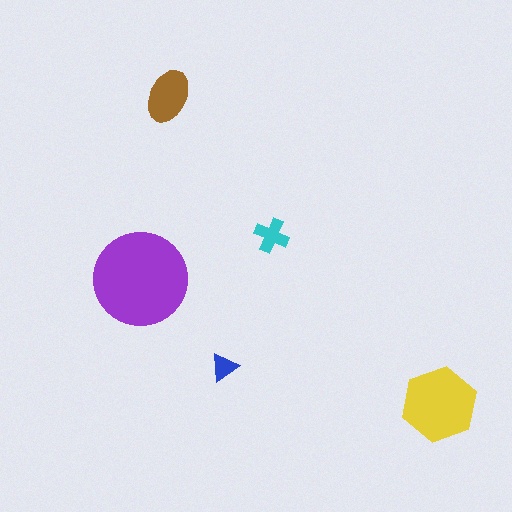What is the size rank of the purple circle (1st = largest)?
1st.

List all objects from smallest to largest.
The blue triangle, the cyan cross, the brown ellipse, the yellow hexagon, the purple circle.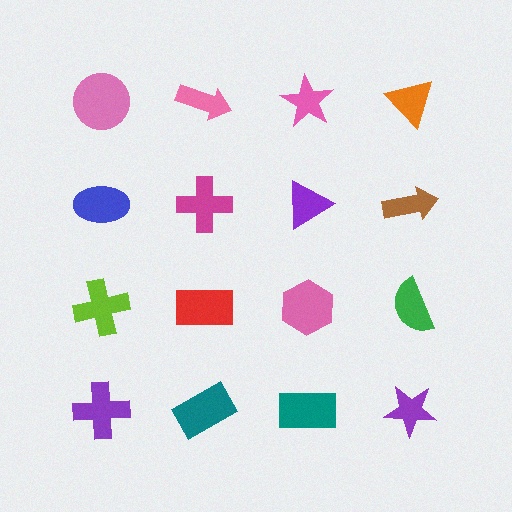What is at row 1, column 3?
A pink star.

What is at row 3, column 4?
A green semicircle.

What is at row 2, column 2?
A magenta cross.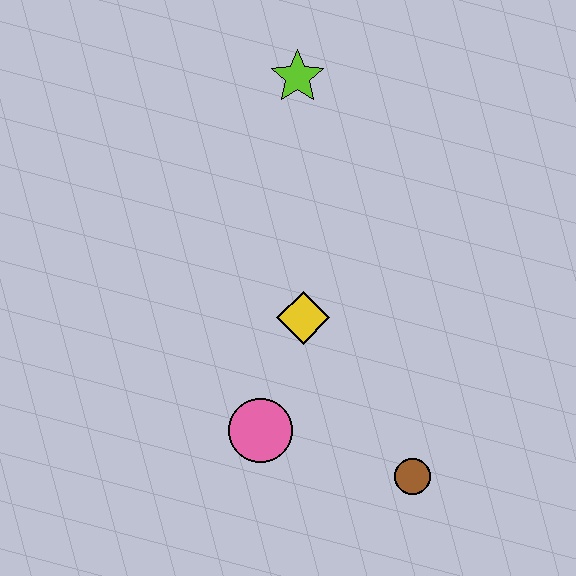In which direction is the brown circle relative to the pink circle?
The brown circle is to the right of the pink circle.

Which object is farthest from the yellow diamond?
The lime star is farthest from the yellow diamond.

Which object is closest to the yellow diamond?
The pink circle is closest to the yellow diamond.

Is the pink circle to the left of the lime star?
Yes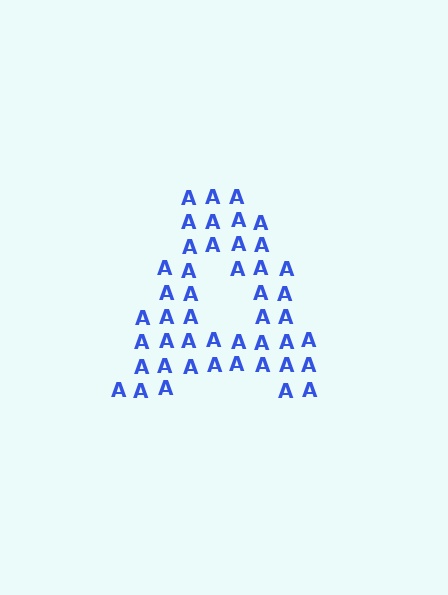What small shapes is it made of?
It is made of small letter A's.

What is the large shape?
The large shape is the letter A.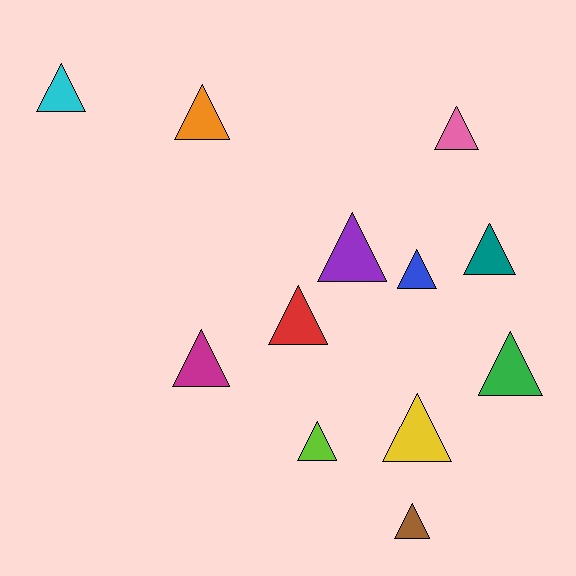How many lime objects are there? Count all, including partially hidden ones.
There is 1 lime object.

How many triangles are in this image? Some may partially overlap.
There are 12 triangles.